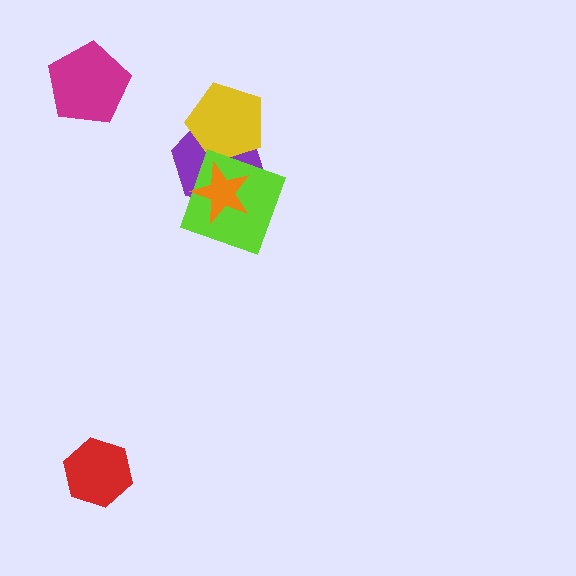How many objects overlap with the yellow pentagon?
1 object overlaps with the yellow pentagon.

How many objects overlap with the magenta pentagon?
0 objects overlap with the magenta pentagon.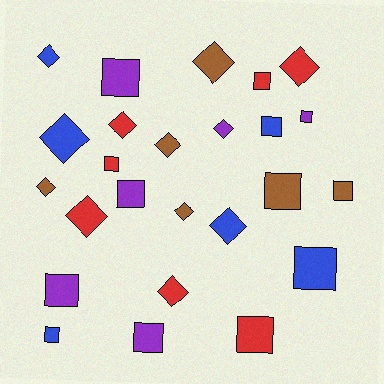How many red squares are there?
There are 3 red squares.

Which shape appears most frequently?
Square, with 13 objects.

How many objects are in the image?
There are 25 objects.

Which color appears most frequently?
Red, with 7 objects.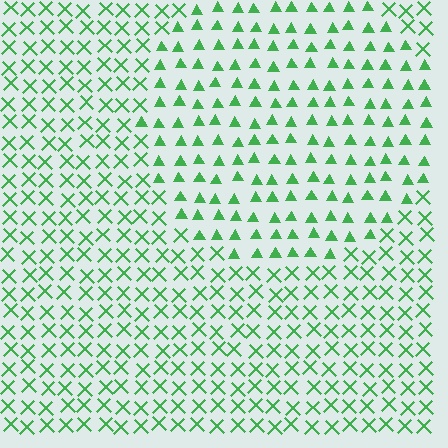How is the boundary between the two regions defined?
The boundary is defined by a change in element shape: triangles inside vs. X marks outside. All elements share the same color and spacing.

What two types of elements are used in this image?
The image uses triangles inside the circle region and X marks outside it.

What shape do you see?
I see a circle.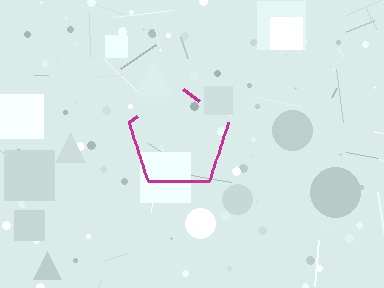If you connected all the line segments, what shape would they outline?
They would outline a pentagon.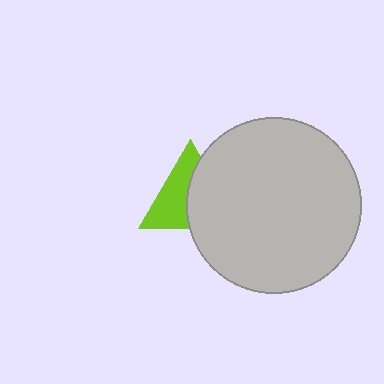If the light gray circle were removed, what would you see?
You would see the complete lime triangle.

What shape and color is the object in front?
The object in front is a light gray circle.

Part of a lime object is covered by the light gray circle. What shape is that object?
It is a triangle.